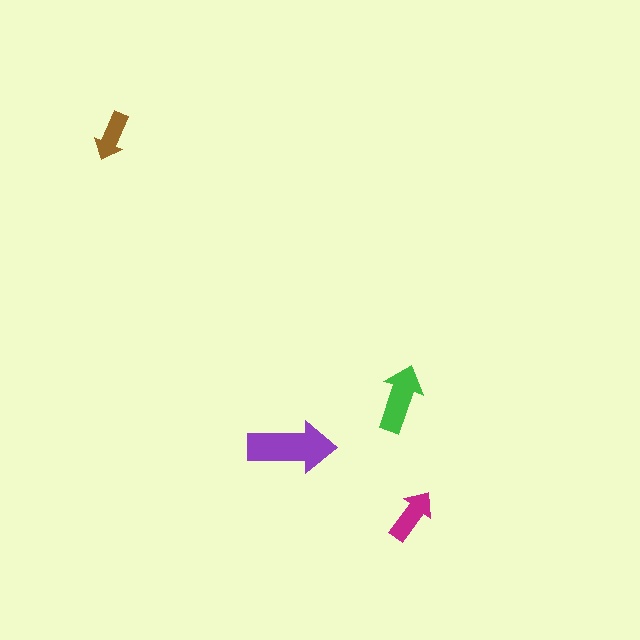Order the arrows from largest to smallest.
the purple one, the green one, the magenta one, the brown one.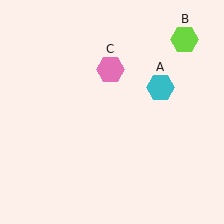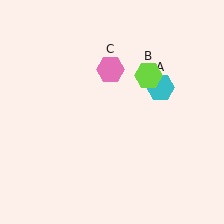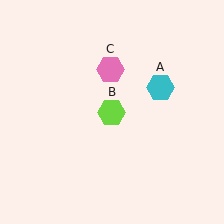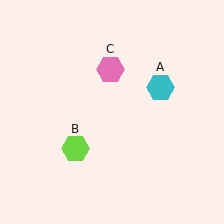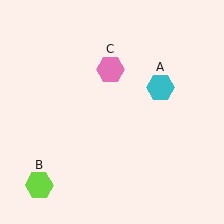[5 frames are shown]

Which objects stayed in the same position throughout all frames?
Cyan hexagon (object A) and pink hexagon (object C) remained stationary.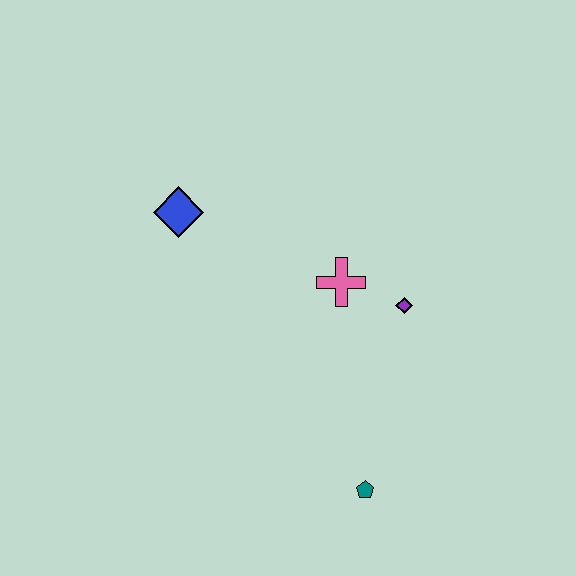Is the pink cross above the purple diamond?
Yes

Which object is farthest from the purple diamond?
The blue diamond is farthest from the purple diamond.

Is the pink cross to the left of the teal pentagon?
Yes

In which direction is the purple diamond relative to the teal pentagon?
The purple diamond is above the teal pentagon.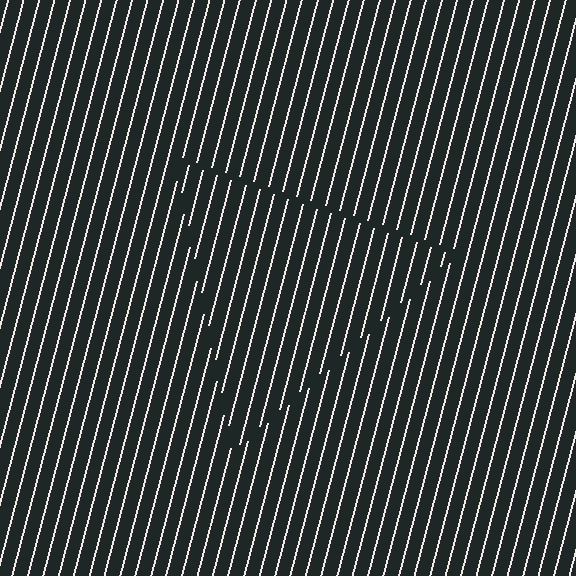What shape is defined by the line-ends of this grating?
An illusory triangle. The interior of the shape contains the same grating, shifted by half a period — the contour is defined by the phase discontinuity where line-ends from the inner and outer gratings abut.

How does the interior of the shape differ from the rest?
The interior of the shape contains the same grating, shifted by half a period — the contour is defined by the phase discontinuity where line-ends from the inner and outer gratings abut.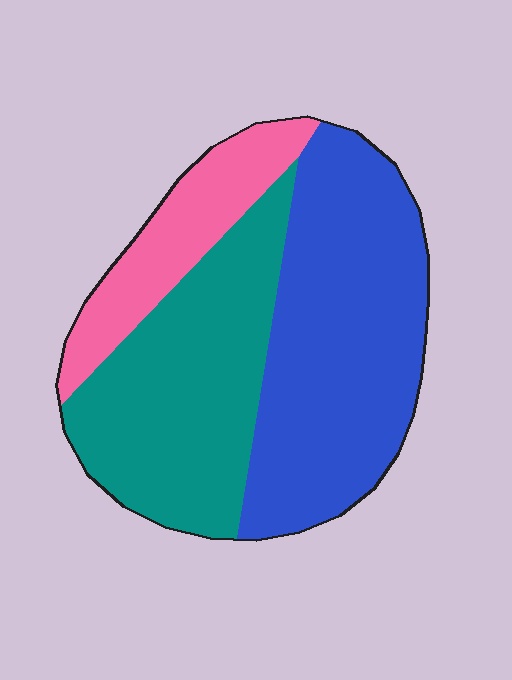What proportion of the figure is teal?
Teal covers around 35% of the figure.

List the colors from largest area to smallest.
From largest to smallest: blue, teal, pink.